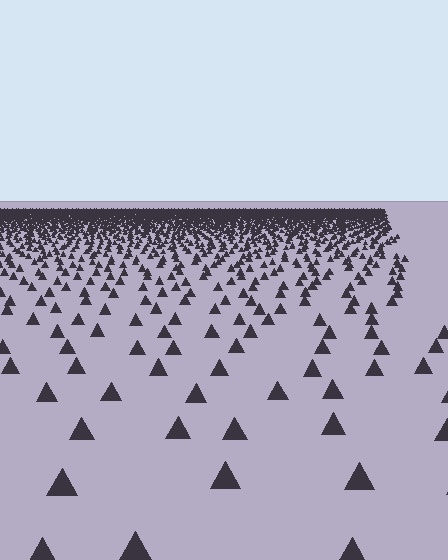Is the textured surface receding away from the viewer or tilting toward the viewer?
The surface is receding away from the viewer. Texture elements get smaller and denser toward the top.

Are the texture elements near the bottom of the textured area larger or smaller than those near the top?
Larger. Near the bottom, elements are closer to the viewer and appear at a bigger on-screen size.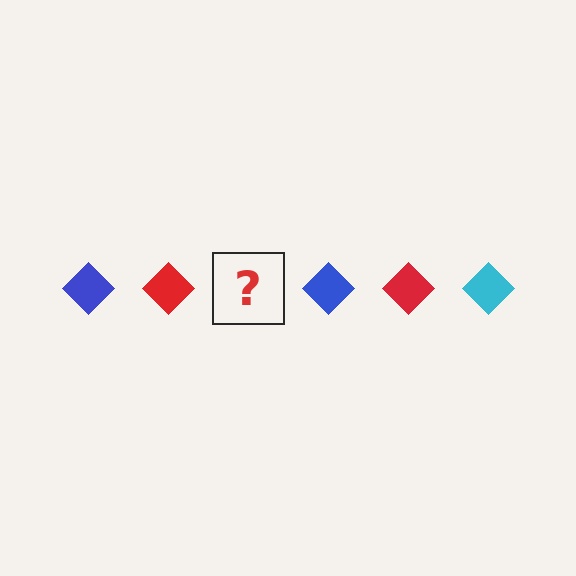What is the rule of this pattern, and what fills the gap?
The rule is that the pattern cycles through blue, red, cyan diamonds. The gap should be filled with a cyan diamond.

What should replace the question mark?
The question mark should be replaced with a cyan diamond.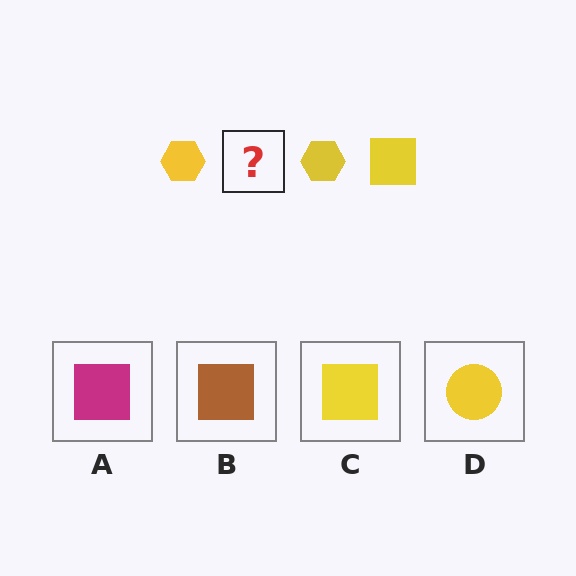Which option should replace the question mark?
Option C.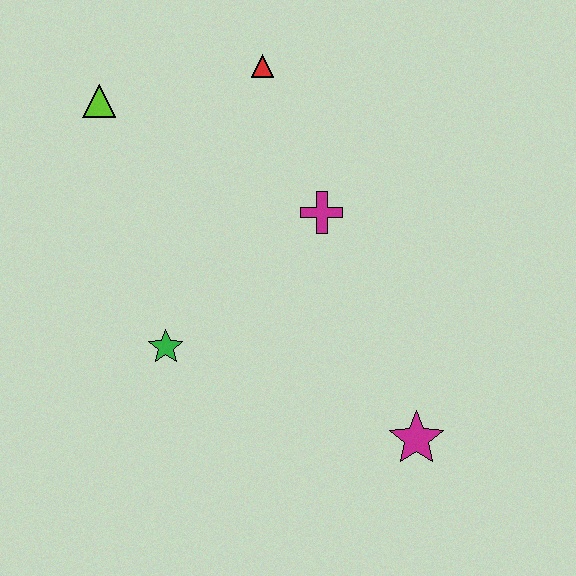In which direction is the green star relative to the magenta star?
The green star is to the left of the magenta star.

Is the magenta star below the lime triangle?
Yes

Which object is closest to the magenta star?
The magenta cross is closest to the magenta star.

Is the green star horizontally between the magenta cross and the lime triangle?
Yes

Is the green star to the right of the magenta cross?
No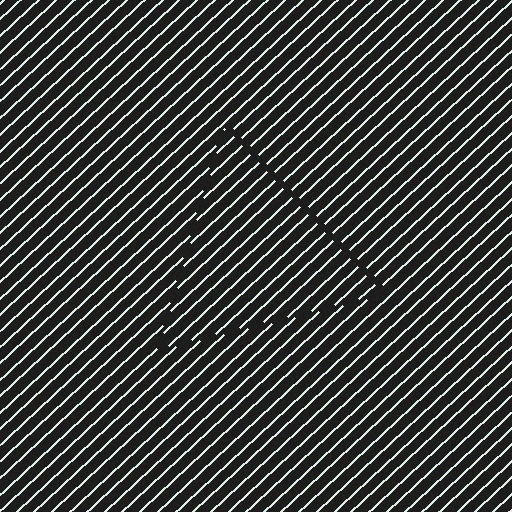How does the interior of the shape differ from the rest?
The interior of the shape contains the same grating, shifted by half a period — the contour is defined by the phase discontinuity where line-ends from the inner and outer gratings abut.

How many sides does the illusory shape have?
3 sides — the line-ends trace a triangle.